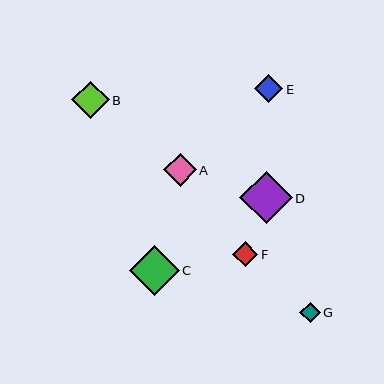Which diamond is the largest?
Diamond D is the largest with a size of approximately 53 pixels.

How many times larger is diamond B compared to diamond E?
Diamond B is approximately 1.3 times the size of diamond E.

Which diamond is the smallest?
Diamond G is the smallest with a size of approximately 20 pixels.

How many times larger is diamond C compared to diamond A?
Diamond C is approximately 1.5 times the size of diamond A.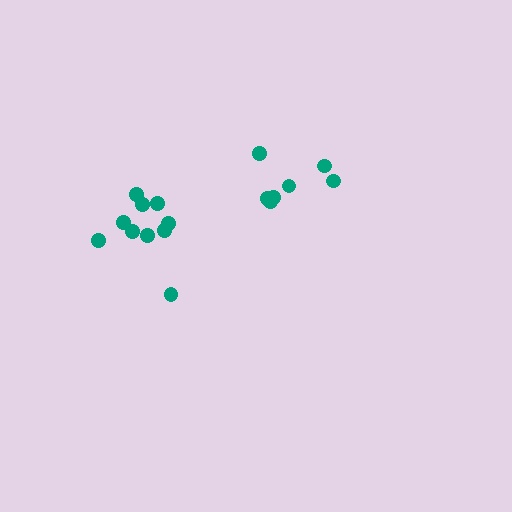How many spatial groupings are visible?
There are 2 spatial groupings.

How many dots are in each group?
Group 1: 10 dots, Group 2: 7 dots (17 total).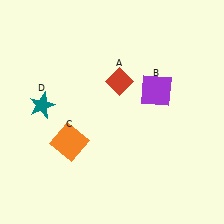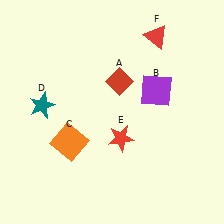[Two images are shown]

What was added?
A red star (E), a red triangle (F) were added in Image 2.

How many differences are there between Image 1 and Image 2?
There are 2 differences between the two images.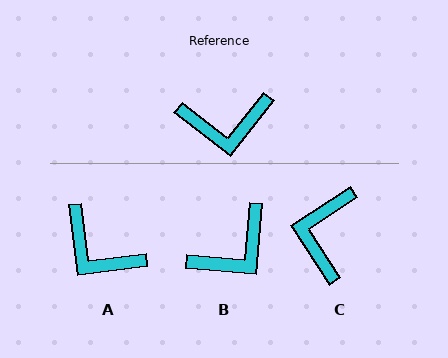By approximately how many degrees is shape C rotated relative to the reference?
Approximately 109 degrees clockwise.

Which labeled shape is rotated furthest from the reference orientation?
C, about 109 degrees away.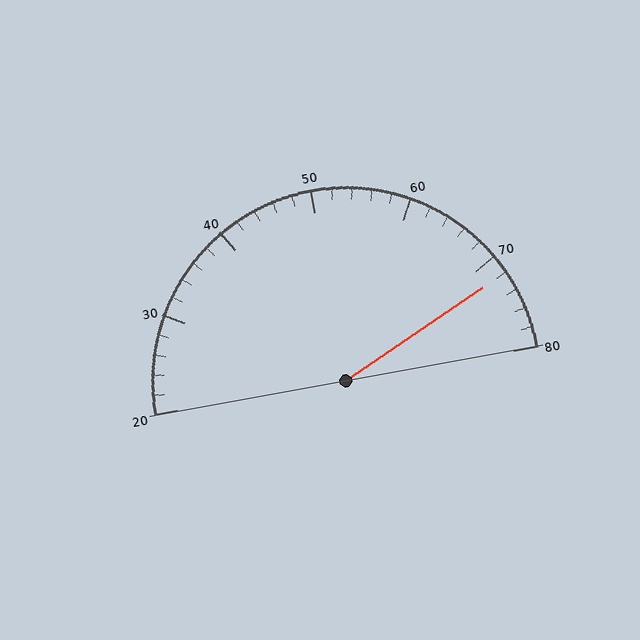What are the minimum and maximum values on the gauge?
The gauge ranges from 20 to 80.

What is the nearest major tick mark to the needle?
The nearest major tick mark is 70.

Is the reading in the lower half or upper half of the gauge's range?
The reading is in the upper half of the range (20 to 80).